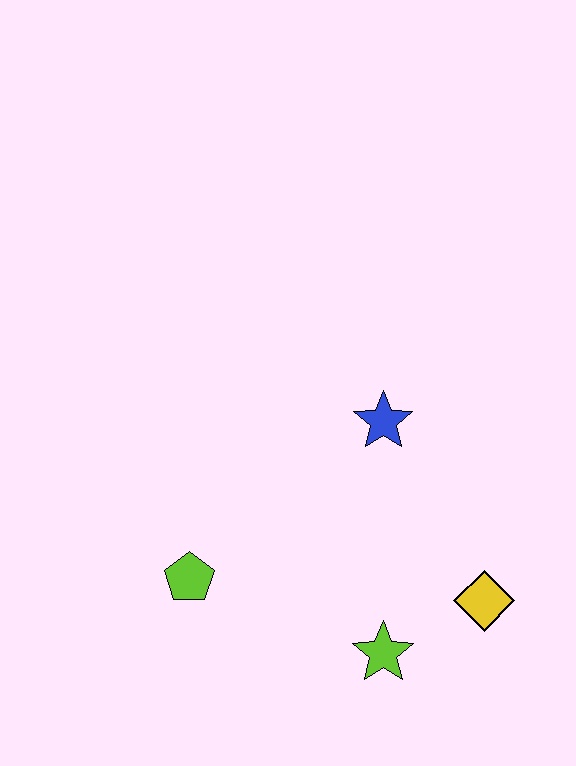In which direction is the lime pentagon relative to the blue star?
The lime pentagon is to the left of the blue star.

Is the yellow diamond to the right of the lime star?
Yes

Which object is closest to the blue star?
The yellow diamond is closest to the blue star.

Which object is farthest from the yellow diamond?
The lime pentagon is farthest from the yellow diamond.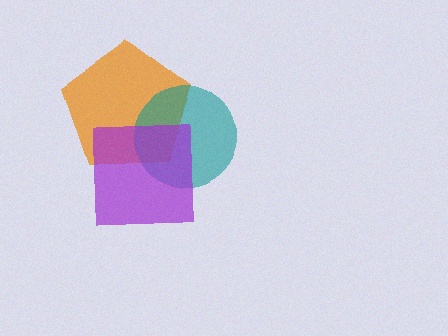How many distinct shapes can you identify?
There are 3 distinct shapes: an orange pentagon, a teal circle, a purple square.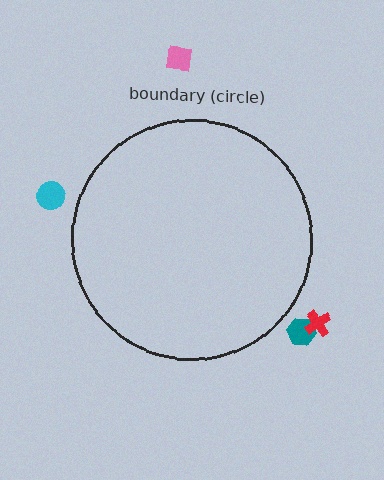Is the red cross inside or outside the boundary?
Outside.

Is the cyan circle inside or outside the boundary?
Outside.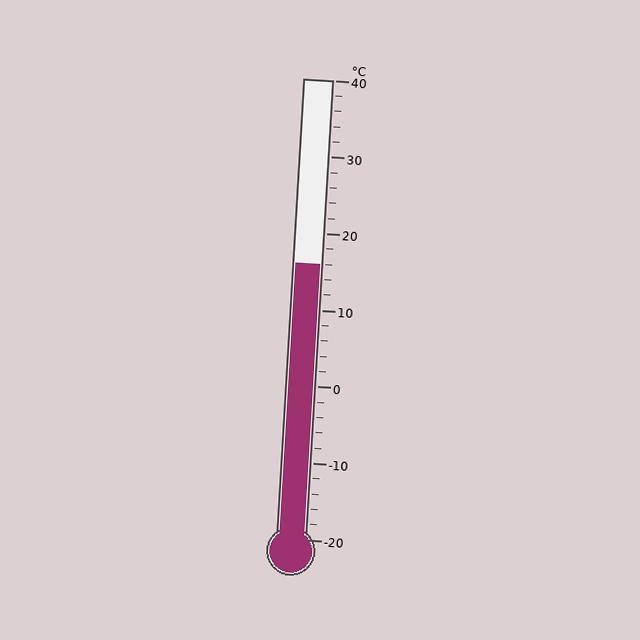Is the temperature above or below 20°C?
The temperature is below 20°C.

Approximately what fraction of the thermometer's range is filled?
The thermometer is filled to approximately 60% of its range.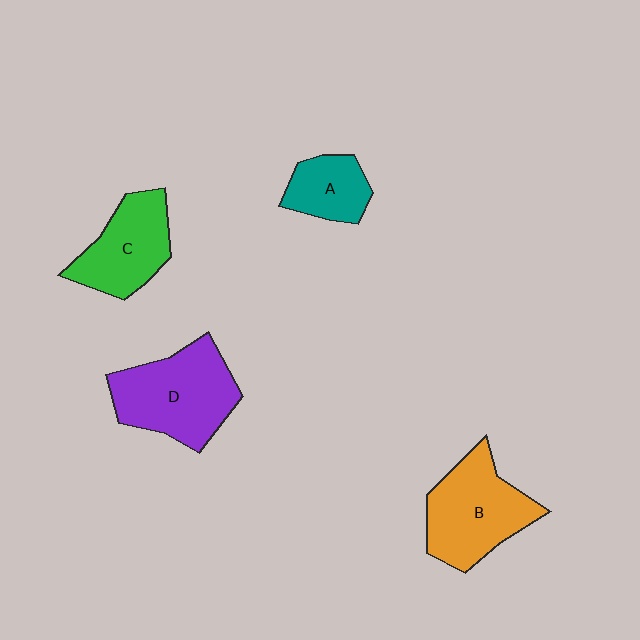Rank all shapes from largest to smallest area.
From largest to smallest: D (purple), B (orange), C (green), A (teal).